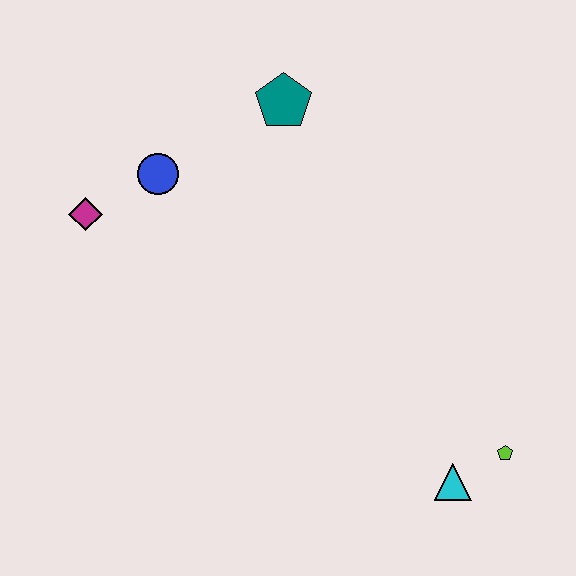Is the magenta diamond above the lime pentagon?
Yes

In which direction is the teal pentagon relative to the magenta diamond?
The teal pentagon is to the right of the magenta diamond.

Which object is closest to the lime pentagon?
The cyan triangle is closest to the lime pentagon.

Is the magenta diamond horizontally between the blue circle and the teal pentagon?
No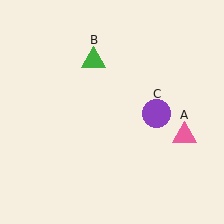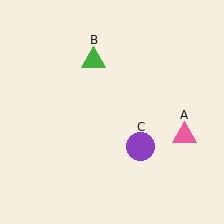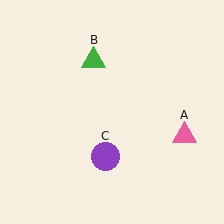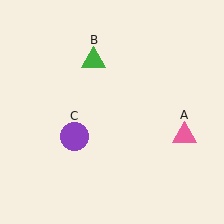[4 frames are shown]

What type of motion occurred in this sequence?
The purple circle (object C) rotated clockwise around the center of the scene.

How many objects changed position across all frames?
1 object changed position: purple circle (object C).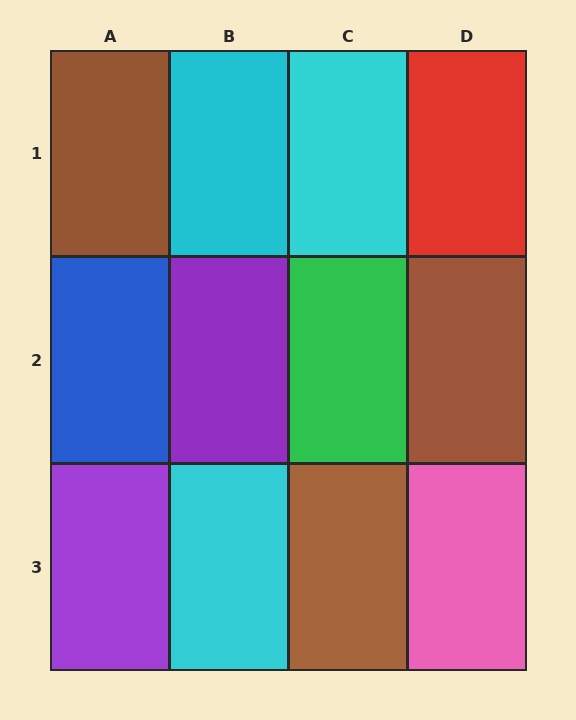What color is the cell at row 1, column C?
Cyan.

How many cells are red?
1 cell is red.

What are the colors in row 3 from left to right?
Purple, cyan, brown, pink.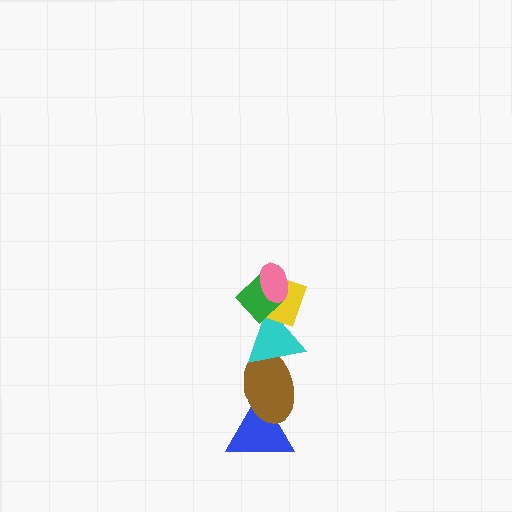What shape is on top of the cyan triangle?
The yellow diamond is on top of the cyan triangle.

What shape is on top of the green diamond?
The pink ellipse is on top of the green diamond.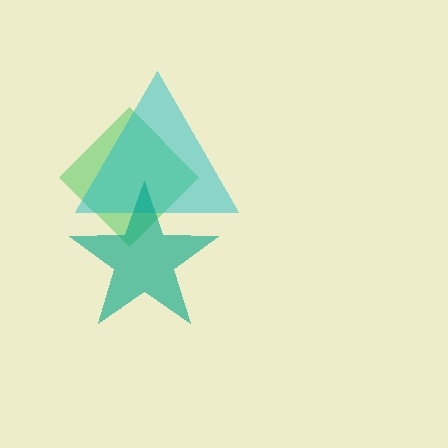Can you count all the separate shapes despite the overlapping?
Yes, there are 3 separate shapes.